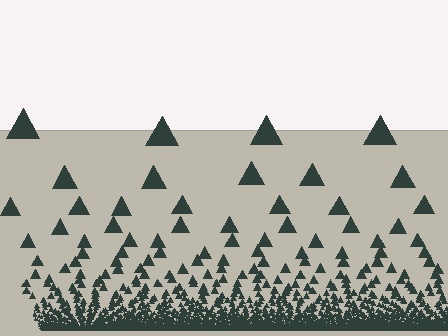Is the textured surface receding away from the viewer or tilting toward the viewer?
The surface appears to tilt toward the viewer. Texture elements get larger and sparser toward the top.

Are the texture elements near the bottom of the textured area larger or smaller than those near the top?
Smaller. The gradient is inverted — elements near the bottom are smaller and denser.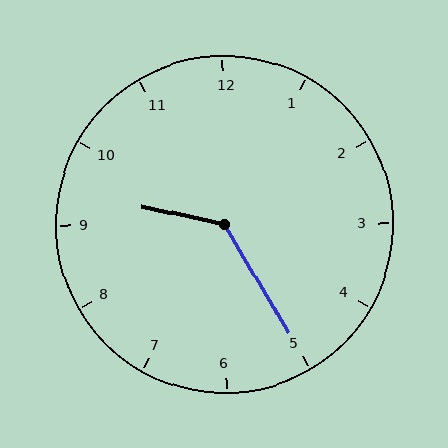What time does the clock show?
9:25.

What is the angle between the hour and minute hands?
Approximately 132 degrees.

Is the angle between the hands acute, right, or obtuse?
It is obtuse.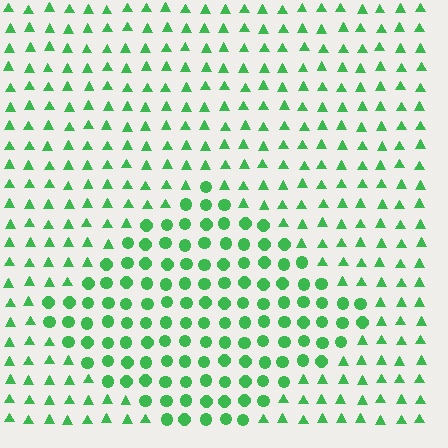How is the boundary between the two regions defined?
The boundary is defined by a change in element shape: circles inside vs. triangles outside. All elements share the same color and spacing.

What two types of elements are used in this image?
The image uses circles inside the diamond region and triangles outside it.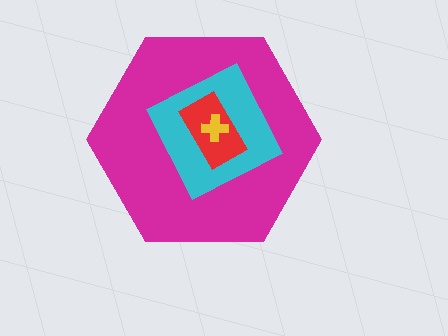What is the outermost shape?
The magenta hexagon.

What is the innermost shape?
The yellow cross.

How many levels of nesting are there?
4.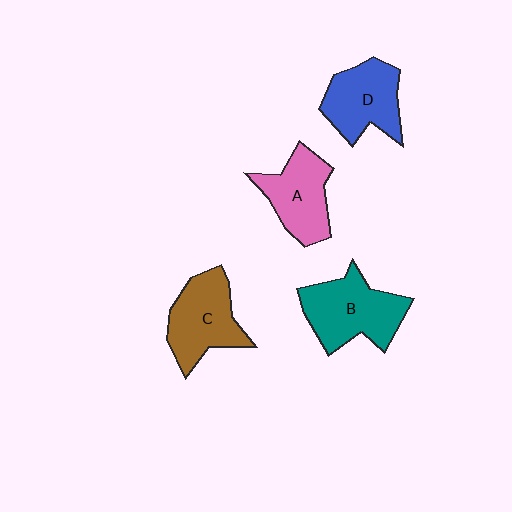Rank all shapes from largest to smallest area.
From largest to smallest: B (teal), C (brown), D (blue), A (pink).